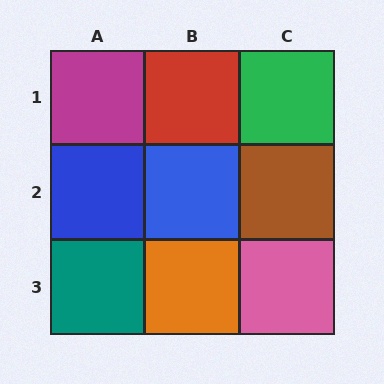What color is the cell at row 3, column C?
Pink.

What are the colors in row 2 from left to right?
Blue, blue, brown.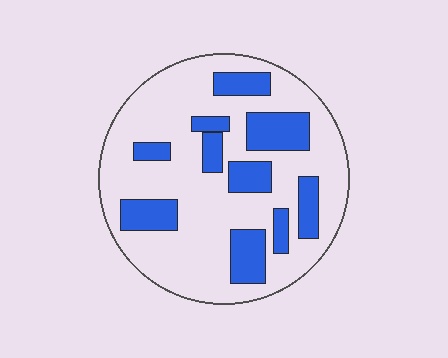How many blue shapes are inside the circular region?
10.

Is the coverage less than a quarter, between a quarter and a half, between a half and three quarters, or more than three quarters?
Between a quarter and a half.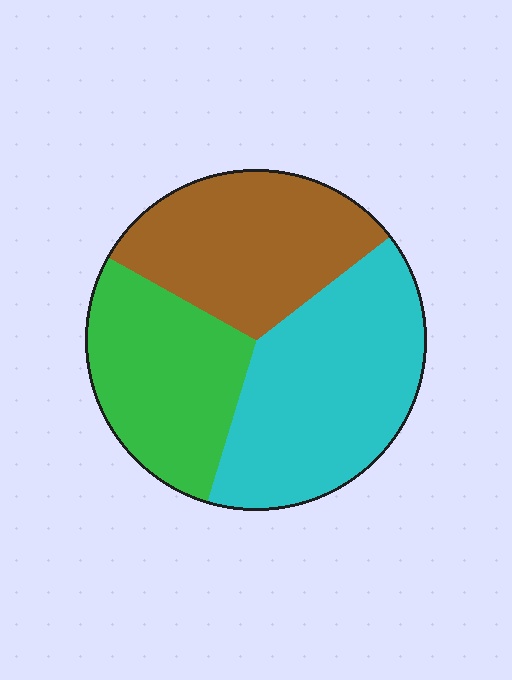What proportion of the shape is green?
Green covers 29% of the shape.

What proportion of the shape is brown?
Brown covers about 30% of the shape.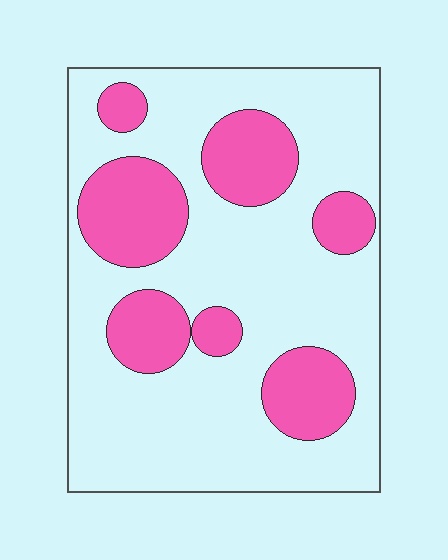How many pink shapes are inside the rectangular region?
7.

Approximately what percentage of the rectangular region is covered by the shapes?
Approximately 30%.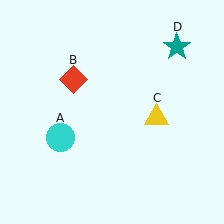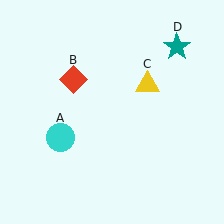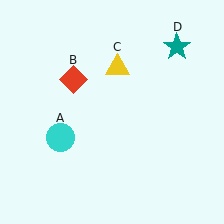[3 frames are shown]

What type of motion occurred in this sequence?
The yellow triangle (object C) rotated counterclockwise around the center of the scene.